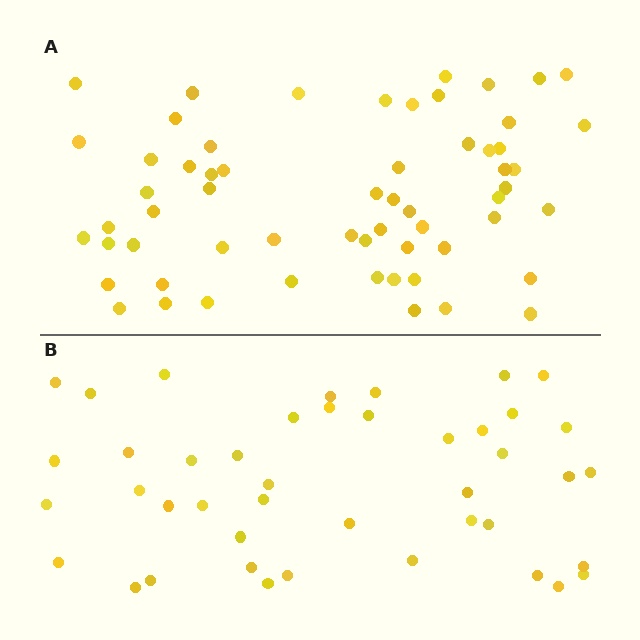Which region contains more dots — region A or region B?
Region A (the top region) has more dots.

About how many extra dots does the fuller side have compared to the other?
Region A has approximately 15 more dots than region B.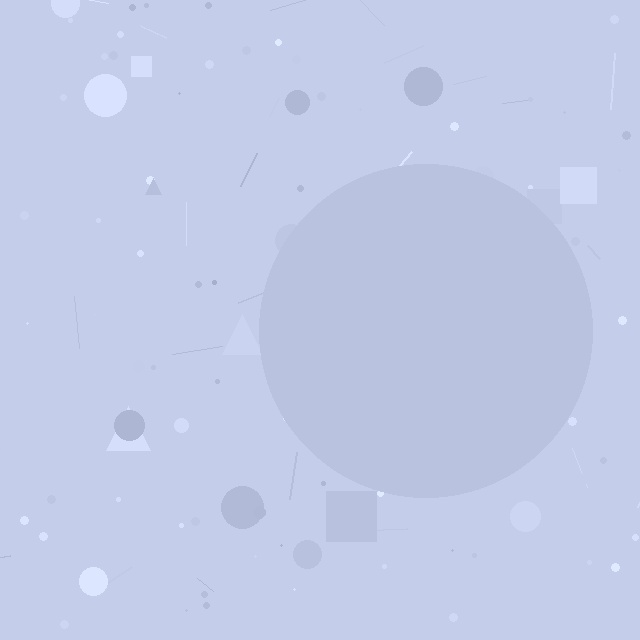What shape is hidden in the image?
A circle is hidden in the image.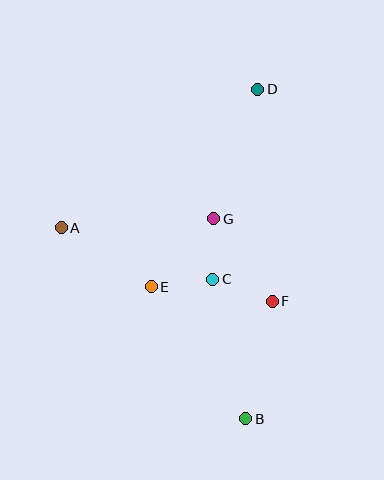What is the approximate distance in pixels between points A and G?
The distance between A and G is approximately 153 pixels.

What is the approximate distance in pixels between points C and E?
The distance between C and E is approximately 62 pixels.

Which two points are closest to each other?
Points C and G are closest to each other.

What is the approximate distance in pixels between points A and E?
The distance between A and E is approximately 108 pixels.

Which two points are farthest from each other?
Points B and D are farthest from each other.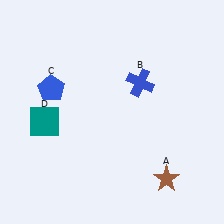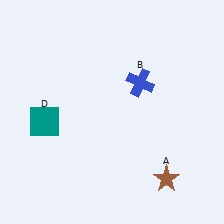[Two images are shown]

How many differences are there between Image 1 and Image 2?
There is 1 difference between the two images.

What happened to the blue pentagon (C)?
The blue pentagon (C) was removed in Image 2. It was in the top-left area of Image 1.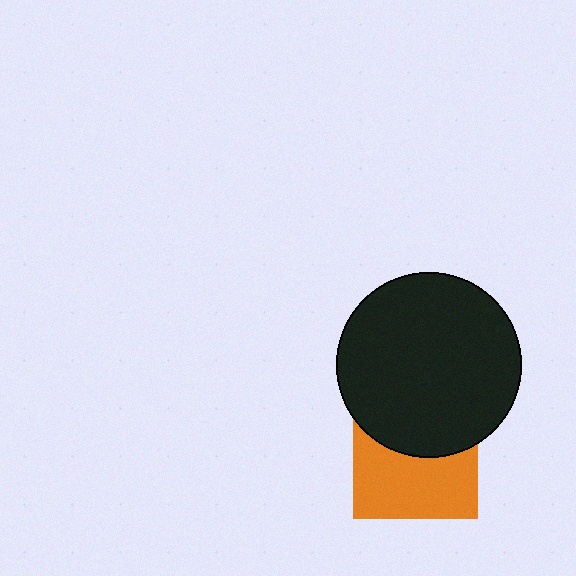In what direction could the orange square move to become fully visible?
The orange square could move down. That would shift it out from behind the black circle entirely.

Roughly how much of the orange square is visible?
About half of it is visible (roughly 56%).